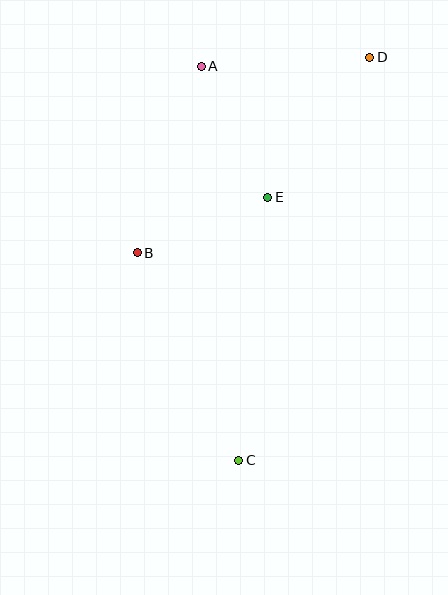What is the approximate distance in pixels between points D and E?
The distance between D and E is approximately 173 pixels.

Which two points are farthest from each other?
Points C and D are farthest from each other.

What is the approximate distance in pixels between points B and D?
The distance between B and D is approximately 304 pixels.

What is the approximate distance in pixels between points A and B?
The distance between A and B is approximately 197 pixels.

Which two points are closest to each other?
Points B and E are closest to each other.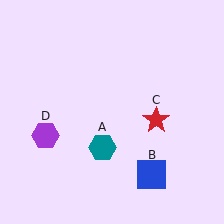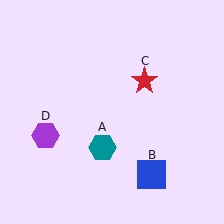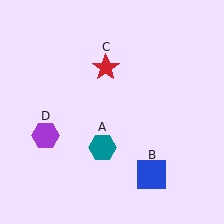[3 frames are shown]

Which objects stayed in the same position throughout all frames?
Teal hexagon (object A) and blue square (object B) and purple hexagon (object D) remained stationary.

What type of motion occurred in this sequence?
The red star (object C) rotated counterclockwise around the center of the scene.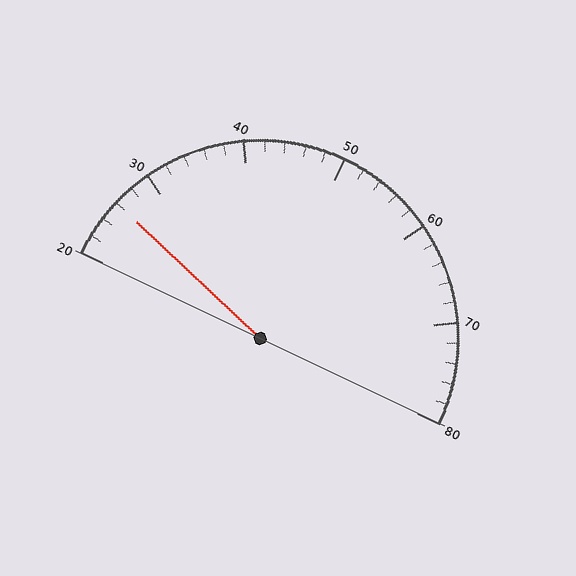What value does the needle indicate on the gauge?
The needle indicates approximately 26.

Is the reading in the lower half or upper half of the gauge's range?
The reading is in the lower half of the range (20 to 80).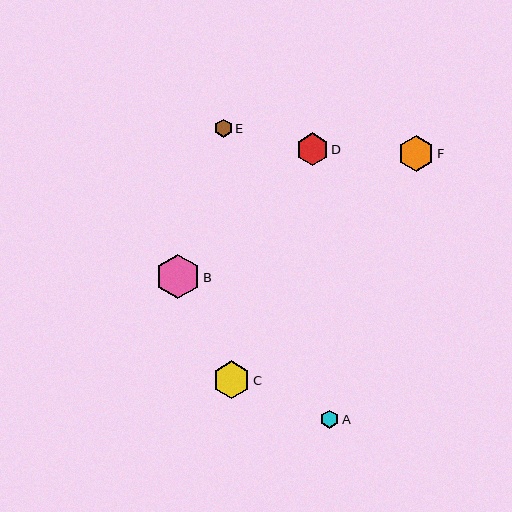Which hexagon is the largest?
Hexagon B is the largest with a size of approximately 45 pixels.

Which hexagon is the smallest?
Hexagon E is the smallest with a size of approximately 18 pixels.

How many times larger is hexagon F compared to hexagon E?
Hexagon F is approximately 2.0 times the size of hexagon E.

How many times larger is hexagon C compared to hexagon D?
Hexagon C is approximately 1.2 times the size of hexagon D.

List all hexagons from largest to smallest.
From largest to smallest: B, C, F, D, A, E.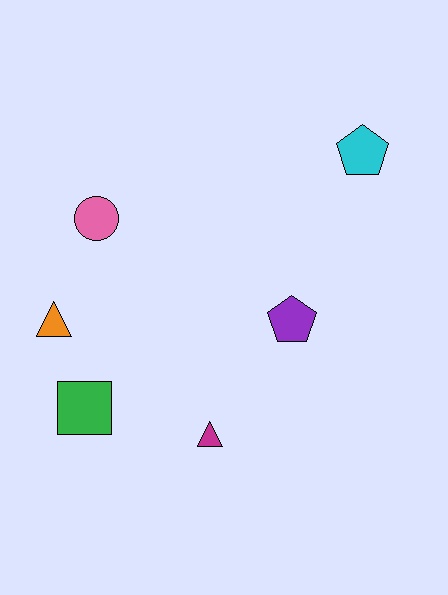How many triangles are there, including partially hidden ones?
There are 2 triangles.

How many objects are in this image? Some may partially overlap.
There are 6 objects.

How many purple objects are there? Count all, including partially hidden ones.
There is 1 purple object.